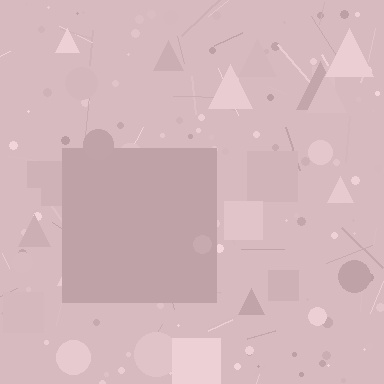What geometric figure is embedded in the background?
A square is embedded in the background.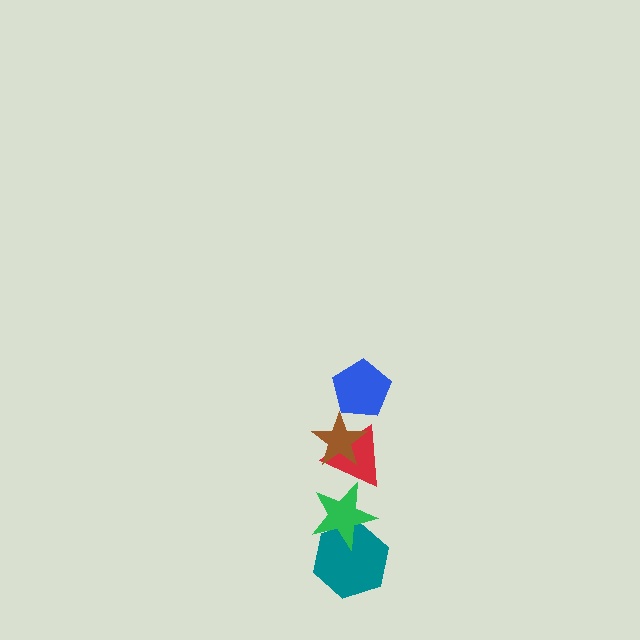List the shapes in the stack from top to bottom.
From top to bottom: the blue pentagon, the brown star, the red triangle, the green star, the teal hexagon.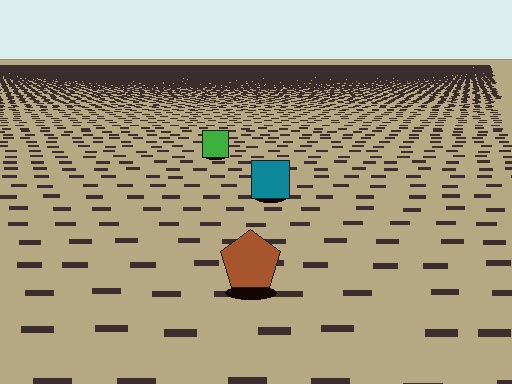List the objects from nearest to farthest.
From nearest to farthest: the brown pentagon, the teal square, the green square.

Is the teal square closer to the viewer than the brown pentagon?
No. The brown pentagon is closer — you can tell from the texture gradient: the ground texture is coarser near it.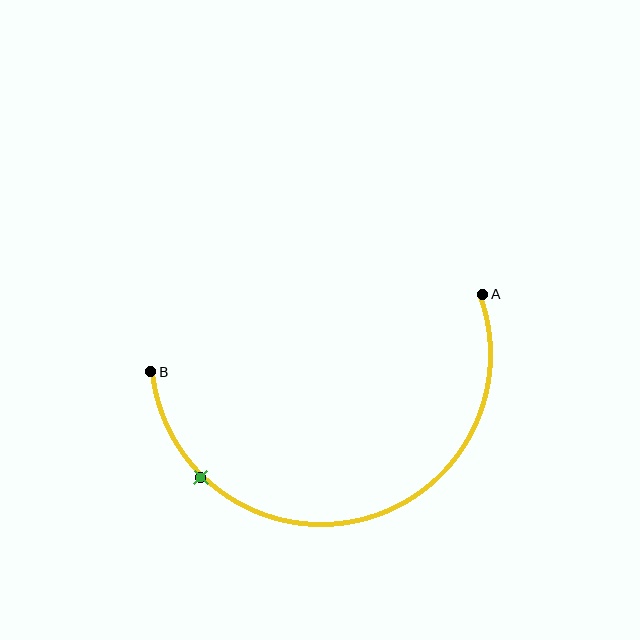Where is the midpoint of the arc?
The arc midpoint is the point on the curve farthest from the straight line joining A and B. It sits below that line.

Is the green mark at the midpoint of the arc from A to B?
No. The green mark lies on the arc but is closer to endpoint B. The arc midpoint would be at the point on the curve equidistant along the arc from both A and B.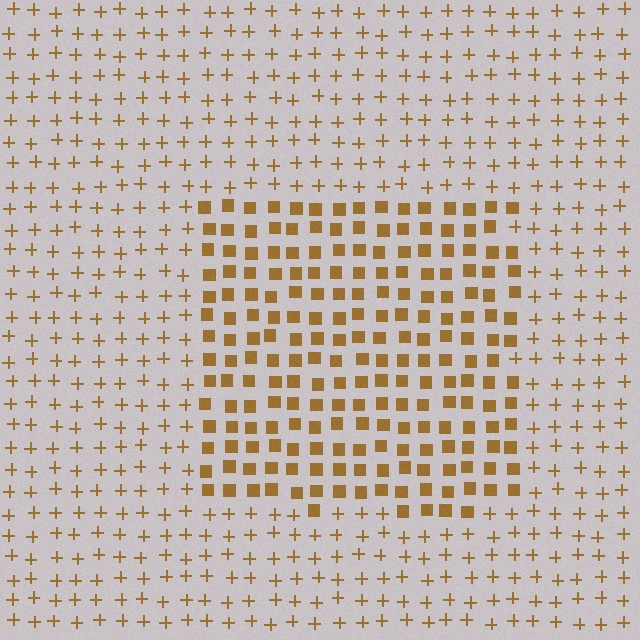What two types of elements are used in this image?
The image uses squares inside the rectangle region and plus signs outside it.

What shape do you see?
I see a rectangle.